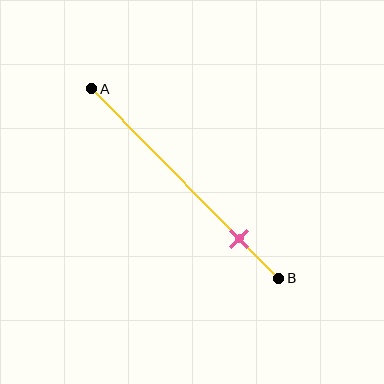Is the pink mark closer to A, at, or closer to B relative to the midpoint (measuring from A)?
The pink mark is closer to point B than the midpoint of segment AB.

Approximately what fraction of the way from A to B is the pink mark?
The pink mark is approximately 80% of the way from A to B.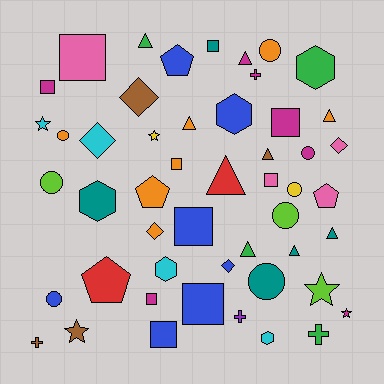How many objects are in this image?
There are 50 objects.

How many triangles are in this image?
There are 9 triangles.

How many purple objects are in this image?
There is 1 purple object.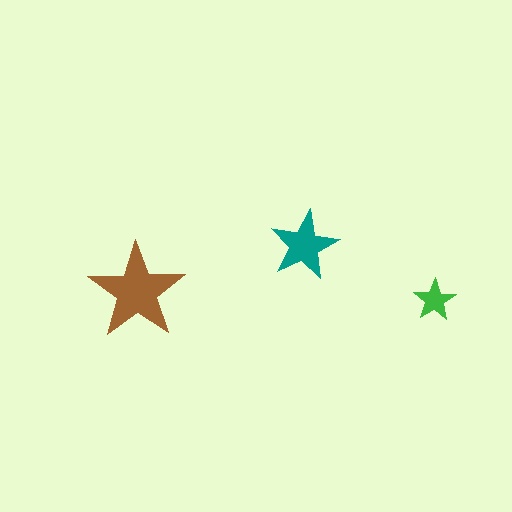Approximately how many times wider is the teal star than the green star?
About 1.5 times wider.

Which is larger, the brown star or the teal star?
The brown one.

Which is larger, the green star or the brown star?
The brown one.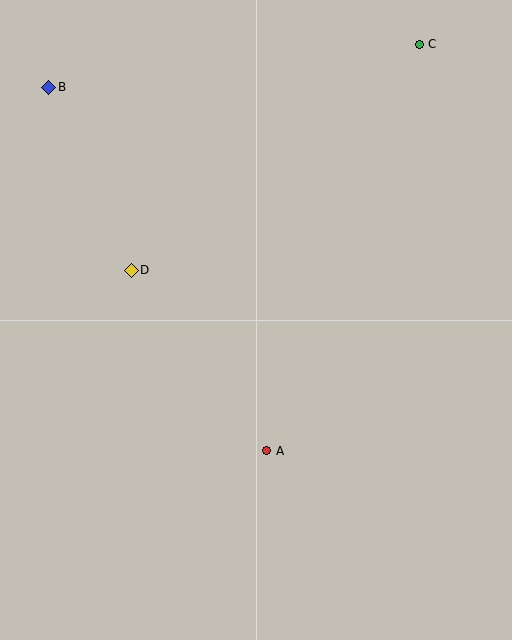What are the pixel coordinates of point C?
Point C is at (419, 44).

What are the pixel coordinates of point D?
Point D is at (131, 270).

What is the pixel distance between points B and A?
The distance between B and A is 424 pixels.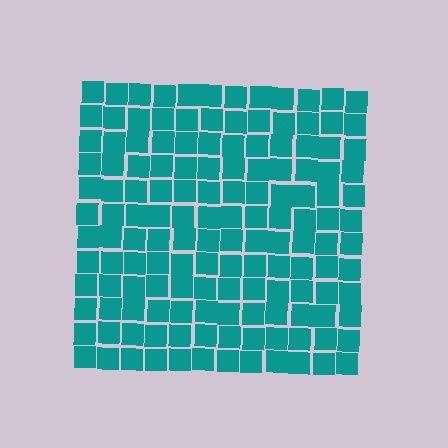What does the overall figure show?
The overall figure shows a square.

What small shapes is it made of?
It is made of small squares.